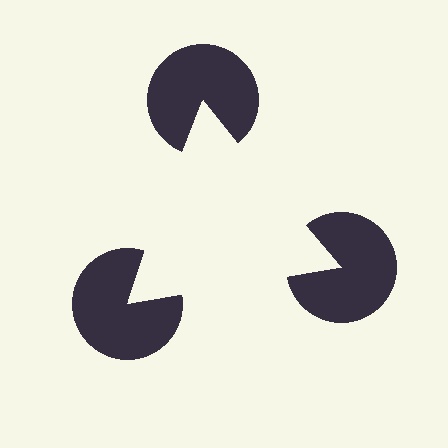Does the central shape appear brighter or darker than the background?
It typically appears slightly brighter than the background, even though no actual brightness change is drawn.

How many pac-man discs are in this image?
There are 3 — one at each vertex of the illusory triangle.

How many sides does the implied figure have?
3 sides.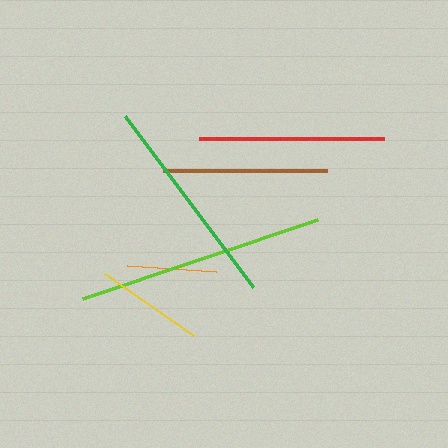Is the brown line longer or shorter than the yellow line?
The brown line is longer than the yellow line.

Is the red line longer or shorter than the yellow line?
The red line is longer than the yellow line.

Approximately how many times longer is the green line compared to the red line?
The green line is approximately 1.2 times the length of the red line.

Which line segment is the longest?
The lime line is the longest at approximately 248 pixels.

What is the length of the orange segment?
The orange segment is approximately 89 pixels long.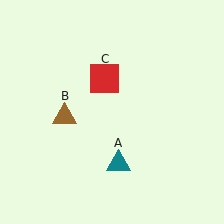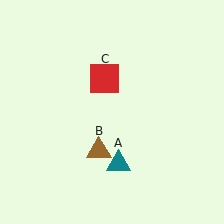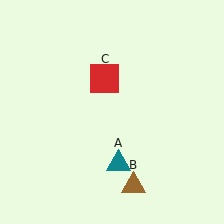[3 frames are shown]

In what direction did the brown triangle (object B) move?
The brown triangle (object B) moved down and to the right.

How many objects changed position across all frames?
1 object changed position: brown triangle (object B).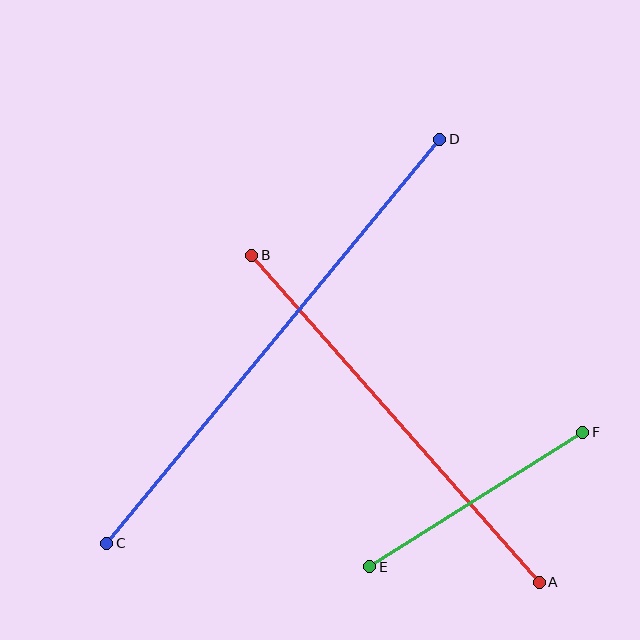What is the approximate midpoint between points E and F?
The midpoint is at approximately (476, 499) pixels.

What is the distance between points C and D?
The distance is approximately 524 pixels.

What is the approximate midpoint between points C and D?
The midpoint is at approximately (273, 341) pixels.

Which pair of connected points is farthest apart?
Points C and D are farthest apart.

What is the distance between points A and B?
The distance is approximately 436 pixels.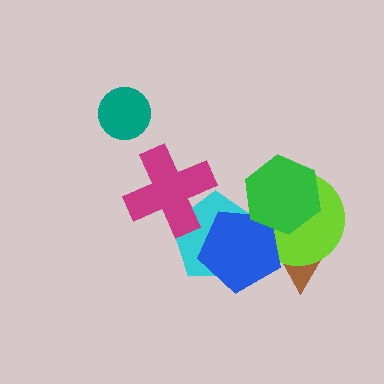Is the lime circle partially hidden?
Yes, it is partially covered by another shape.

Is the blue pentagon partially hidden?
Yes, it is partially covered by another shape.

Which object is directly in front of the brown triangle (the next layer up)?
The lime circle is directly in front of the brown triangle.